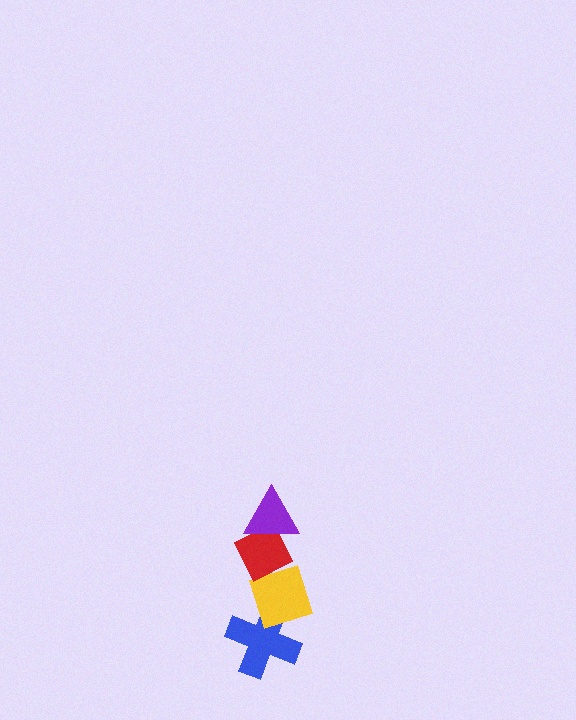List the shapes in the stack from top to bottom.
From top to bottom: the purple triangle, the red diamond, the yellow diamond, the blue cross.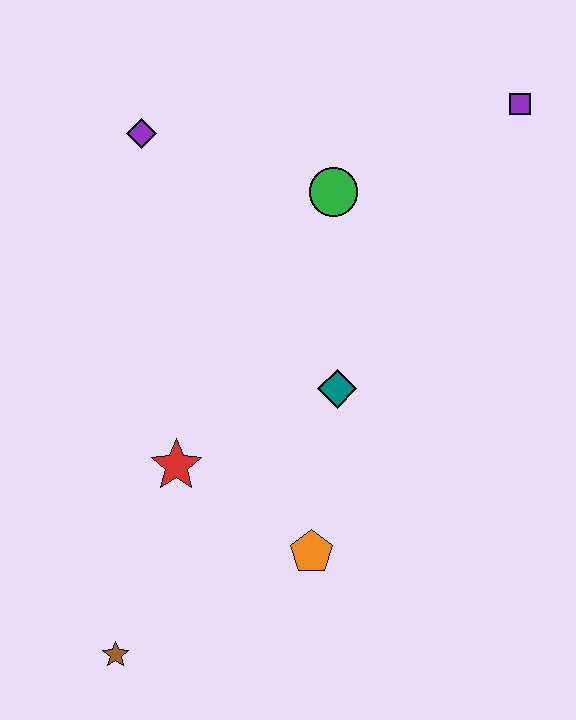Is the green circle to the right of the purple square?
No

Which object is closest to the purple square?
The green circle is closest to the purple square.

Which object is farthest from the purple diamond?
The brown star is farthest from the purple diamond.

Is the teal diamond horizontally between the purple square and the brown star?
Yes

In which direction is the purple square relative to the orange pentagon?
The purple square is above the orange pentagon.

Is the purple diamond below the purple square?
Yes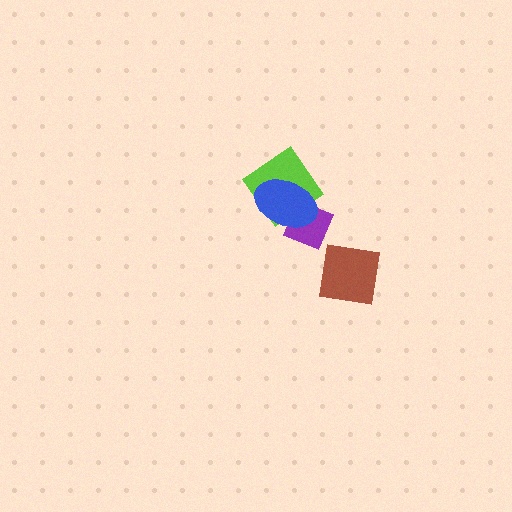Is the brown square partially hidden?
No, no other shape covers it.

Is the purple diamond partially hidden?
Yes, it is partially covered by another shape.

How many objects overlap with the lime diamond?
2 objects overlap with the lime diamond.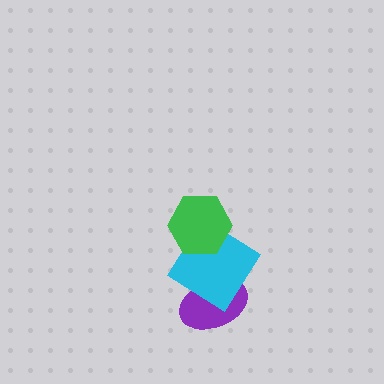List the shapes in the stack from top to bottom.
From top to bottom: the green hexagon, the cyan diamond, the purple ellipse.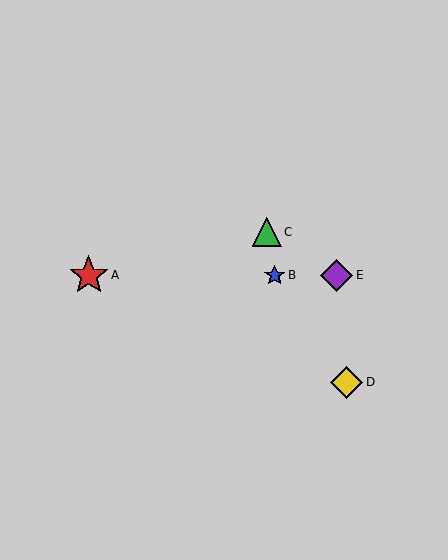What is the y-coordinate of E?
Object E is at y≈275.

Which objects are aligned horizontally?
Objects A, B, E are aligned horizontally.